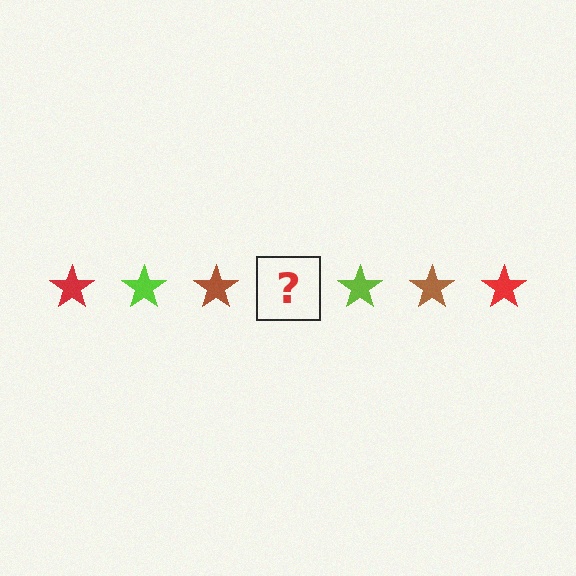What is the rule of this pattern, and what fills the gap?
The rule is that the pattern cycles through red, lime, brown stars. The gap should be filled with a red star.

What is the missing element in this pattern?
The missing element is a red star.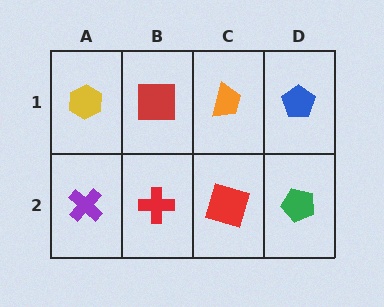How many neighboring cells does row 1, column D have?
2.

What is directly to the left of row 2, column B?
A purple cross.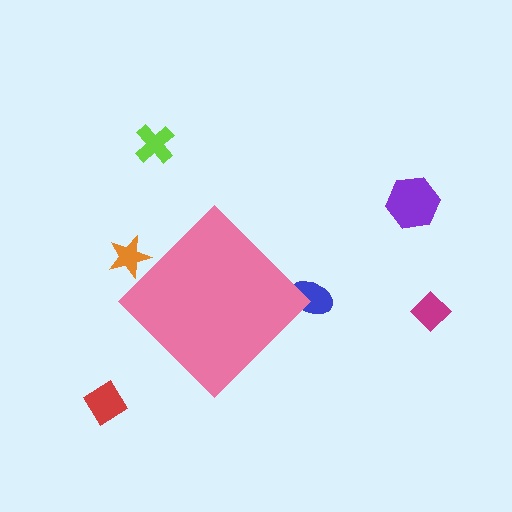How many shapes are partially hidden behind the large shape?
2 shapes are partially hidden.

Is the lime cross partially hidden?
No, the lime cross is fully visible.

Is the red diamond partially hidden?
No, the red diamond is fully visible.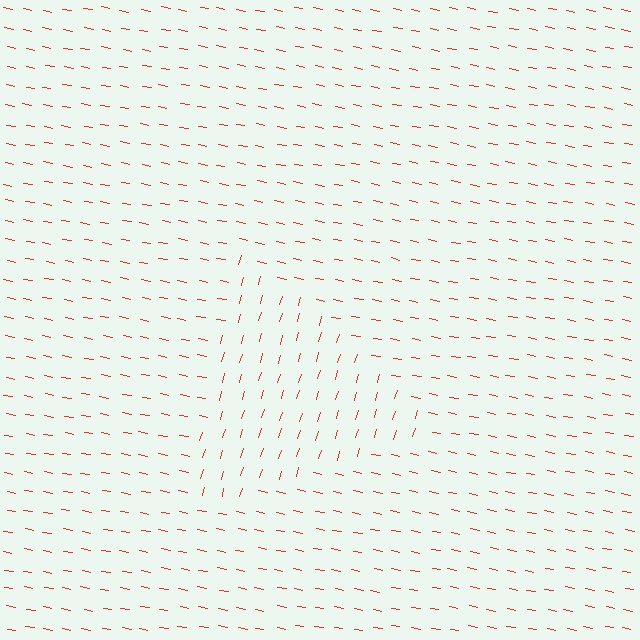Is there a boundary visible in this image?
Yes, there is a texture boundary formed by a change in line orientation.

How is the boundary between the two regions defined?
The boundary is defined purely by a change in line orientation (approximately 85 degrees difference). All lines are the same color and thickness.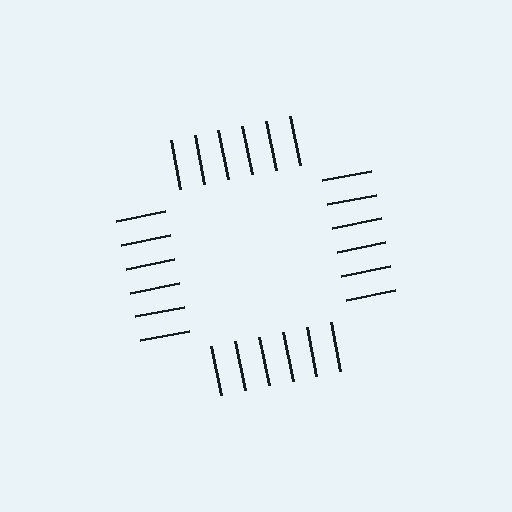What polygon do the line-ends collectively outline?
An illusory square — the line segments terminate on its edges but no continuous stroke is drawn.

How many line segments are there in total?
24 — 6 along each of the 4 edges.